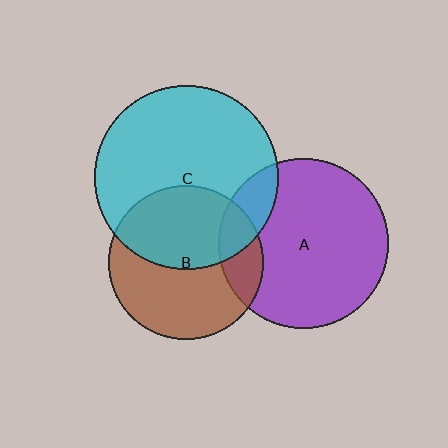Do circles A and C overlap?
Yes.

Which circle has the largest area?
Circle C (cyan).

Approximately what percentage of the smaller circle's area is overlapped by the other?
Approximately 15%.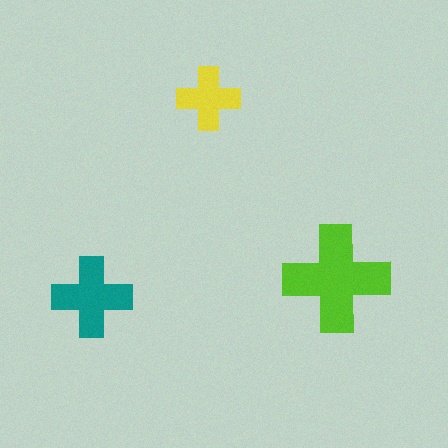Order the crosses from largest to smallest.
the lime one, the teal one, the yellow one.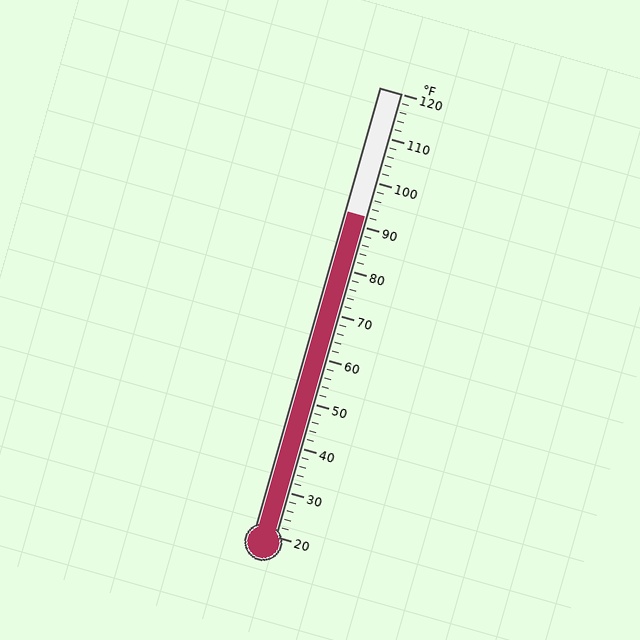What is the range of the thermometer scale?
The thermometer scale ranges from 20°F to 120°F.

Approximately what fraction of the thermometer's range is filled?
The thermometer is filled to approximately 70% of its range.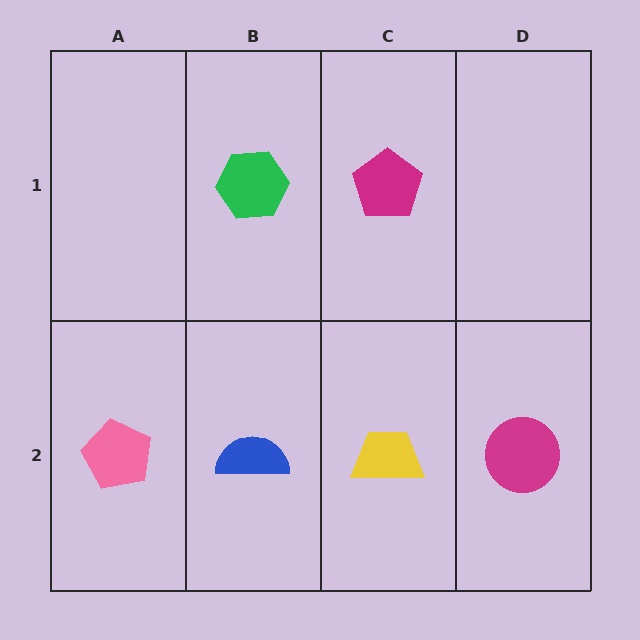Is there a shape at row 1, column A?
No, that cell is empty.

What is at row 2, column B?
A blue semicircle.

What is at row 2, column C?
A yellow trapezoid.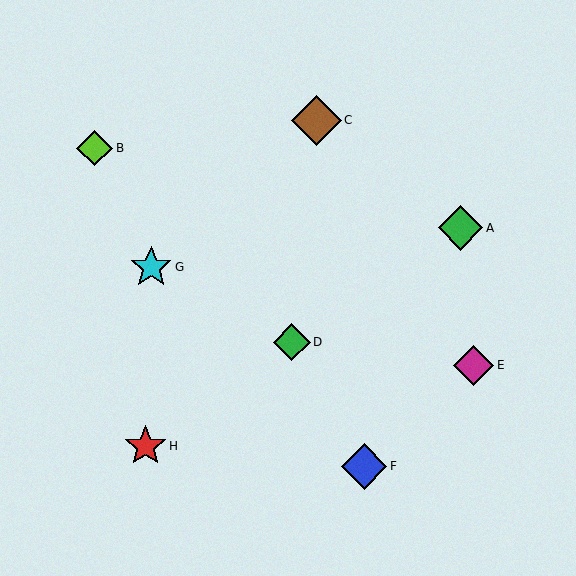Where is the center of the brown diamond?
The center of the brown diamond is at (316, 120).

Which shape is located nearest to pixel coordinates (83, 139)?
The lime diamond (labeled B) at (95, 148) is nearest to that location.